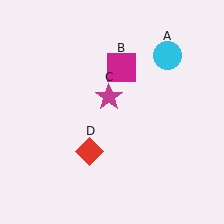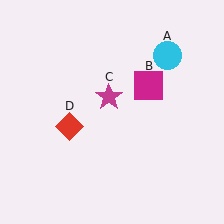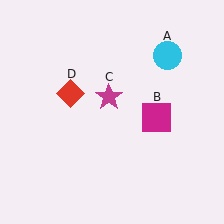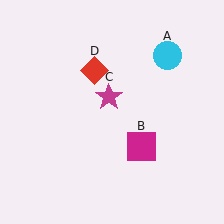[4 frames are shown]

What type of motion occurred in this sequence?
The magenta square (object B), red diamond (object D) rotated clockwise around the center of the scene.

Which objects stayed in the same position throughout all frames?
Cyan circle (object A) and magenta star (object C) remained stationary.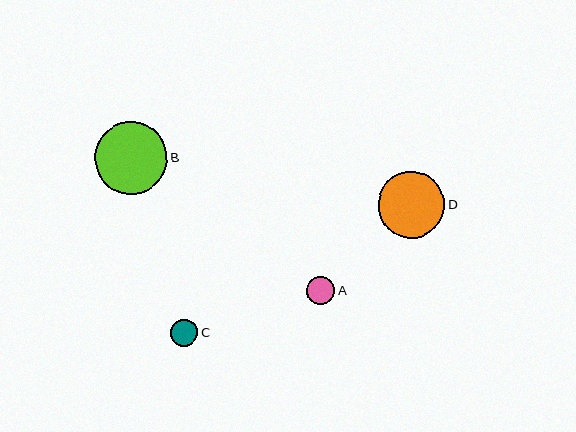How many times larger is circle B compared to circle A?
Circle B is approximately 2.6 times the size of circle A.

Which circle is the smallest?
Circle C is the smallest with a size of approximately 27 pixels.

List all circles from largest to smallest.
From largest to smallest: B, D, A, C.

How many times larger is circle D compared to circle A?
Circle D is approximately 2.3 times the size of circle A.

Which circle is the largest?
Circle B is the largest with a size of approximately 73 pixels.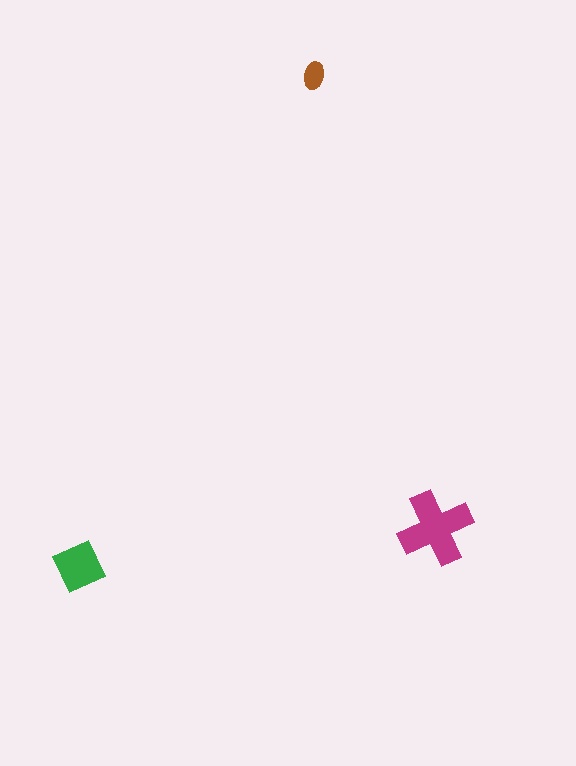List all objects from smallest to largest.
The brown ellipse, the green square, the magenta cross.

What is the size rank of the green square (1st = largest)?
2nd.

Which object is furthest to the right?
The magenta cross is rightmost.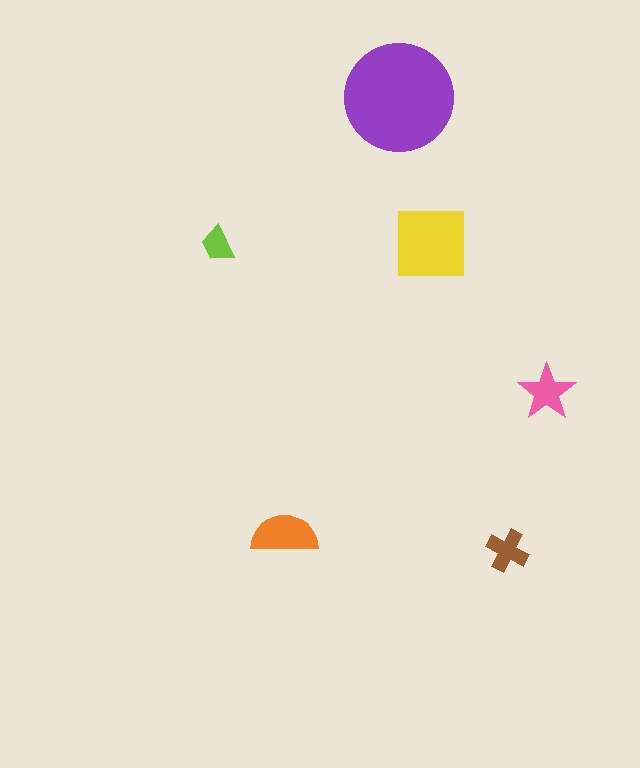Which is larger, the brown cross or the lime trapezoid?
The brown cross.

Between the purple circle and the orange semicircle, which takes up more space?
The purple circle.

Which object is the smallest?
The lime trapezoid.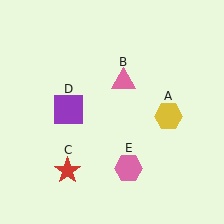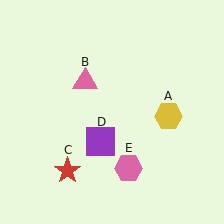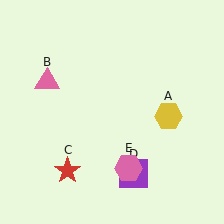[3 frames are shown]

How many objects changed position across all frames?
2 objects changed position: pink triangle (object B), purple square (object D).